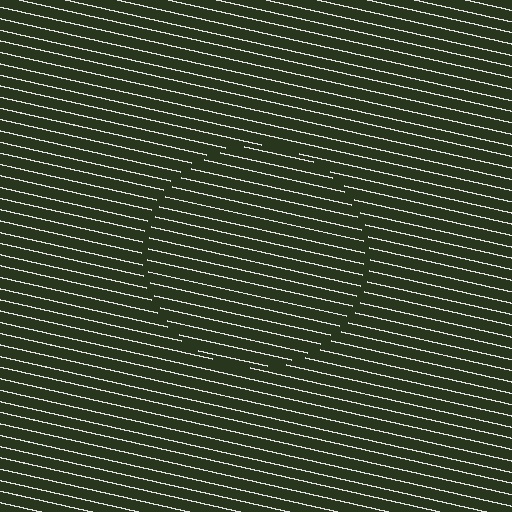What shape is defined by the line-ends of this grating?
An illusory circle. The interior of the shape contains the same grating, shifted by half a period — the contour is defined by the phase discontinuity where line-ends from the inner and outer gratings abut.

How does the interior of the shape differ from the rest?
The interior of the shape contains the same grating, shifted by half a period — the contour is defined by the phase discontinuity where line-ends from the inner and outer gratings abut.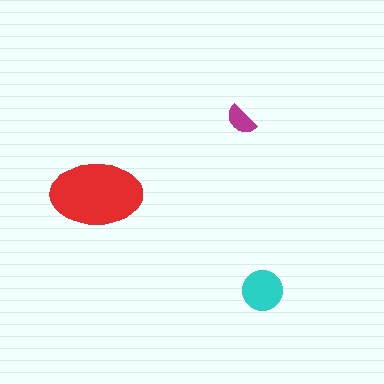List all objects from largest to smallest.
The red ellipse, the cyan circle, the magenta semicircle.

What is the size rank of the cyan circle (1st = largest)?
2nd.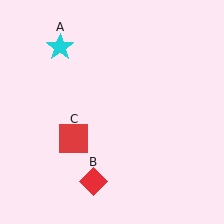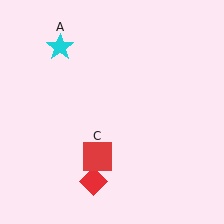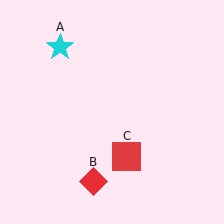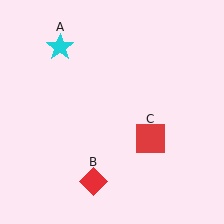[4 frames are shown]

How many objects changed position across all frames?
1 object changed position: red square (object C).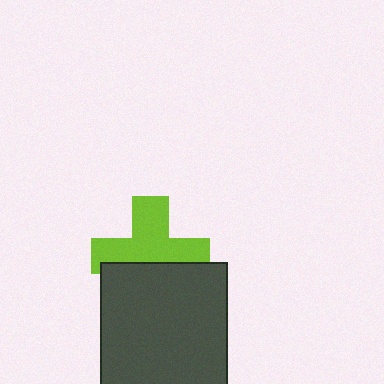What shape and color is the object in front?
The object in front is a dark gray square.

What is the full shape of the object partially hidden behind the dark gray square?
The partially hidden object is a lime cross.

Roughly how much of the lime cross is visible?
About half of it is visible (roughly 61%).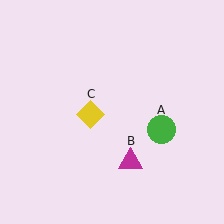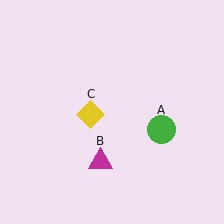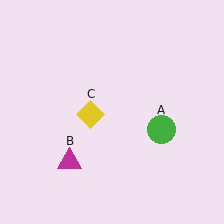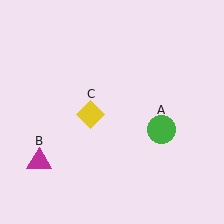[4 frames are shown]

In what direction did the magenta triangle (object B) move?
The magenta triangle (object B) moved left.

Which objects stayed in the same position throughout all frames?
Green circle (object A) and yellow diamond (object C) remained stationary.